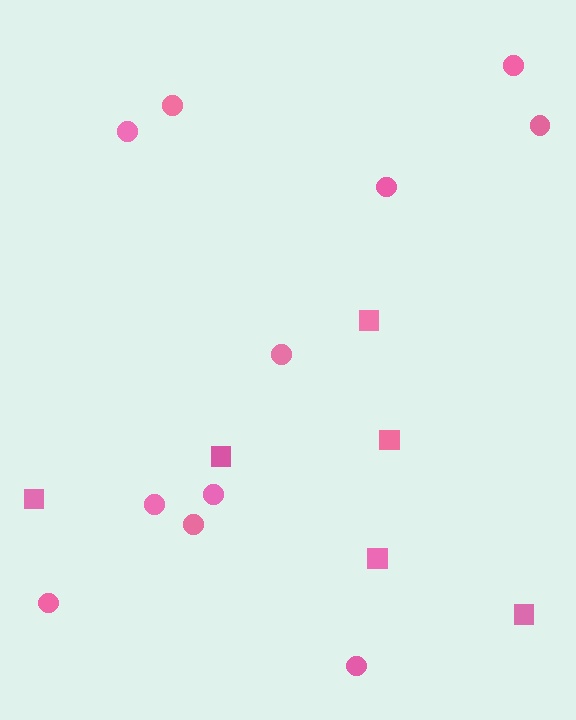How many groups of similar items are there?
There are 2 groups: one group of circles (11) and one group of squares (6).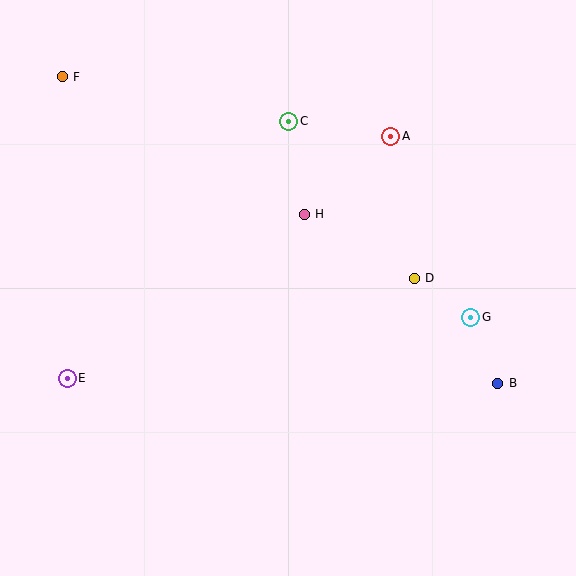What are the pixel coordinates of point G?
Point G is at (471, 317).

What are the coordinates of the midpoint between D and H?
The midpoint between D and H is at (359, 246).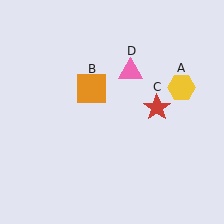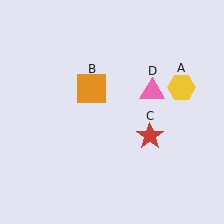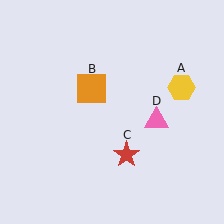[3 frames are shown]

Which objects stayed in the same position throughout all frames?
Yellow hexagon (object A) and orange square (object B) remained stationary.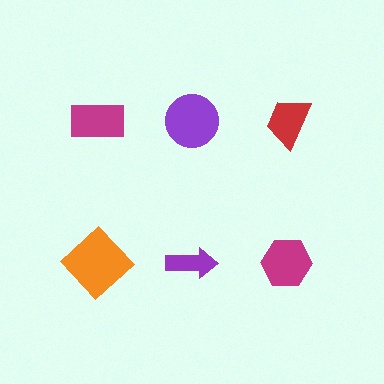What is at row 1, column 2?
A purple circle.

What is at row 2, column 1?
An orange diamond.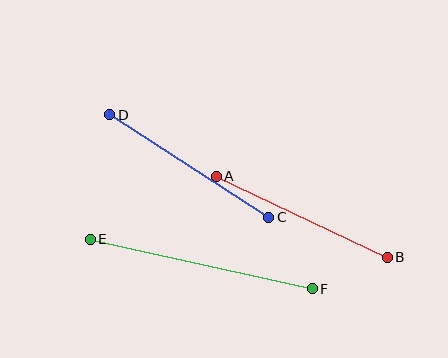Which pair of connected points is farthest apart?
Points E and F are farthest apart.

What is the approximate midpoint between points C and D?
The midpoint is at approximately (189, 166) pixels.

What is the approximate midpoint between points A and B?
The midpoint is at approximately (302, 217) pixels.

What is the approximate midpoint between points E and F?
The midpoint is at approximately (201, 264) pixels.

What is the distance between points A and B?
The distance is approximately 189 pixels.